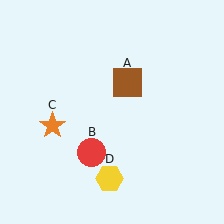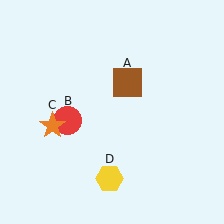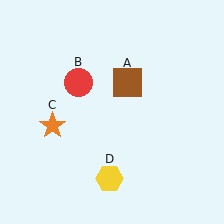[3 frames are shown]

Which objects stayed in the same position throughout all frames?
Brown square (object A) and orange star (object C) and yellow hexagon (object D) remained stationary.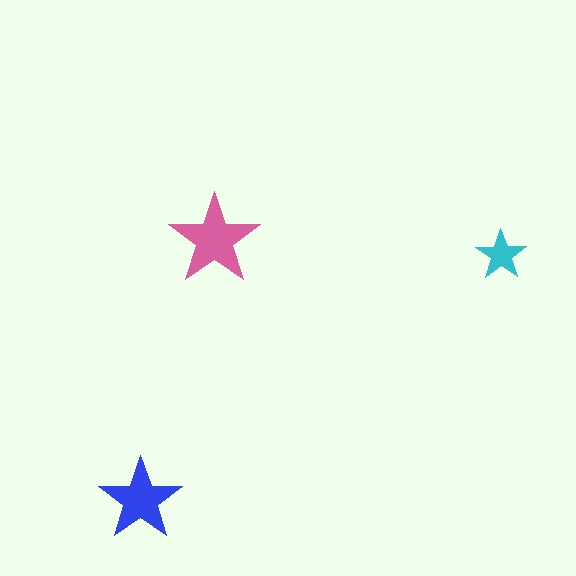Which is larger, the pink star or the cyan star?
The pink one.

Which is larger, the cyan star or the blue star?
The blue one.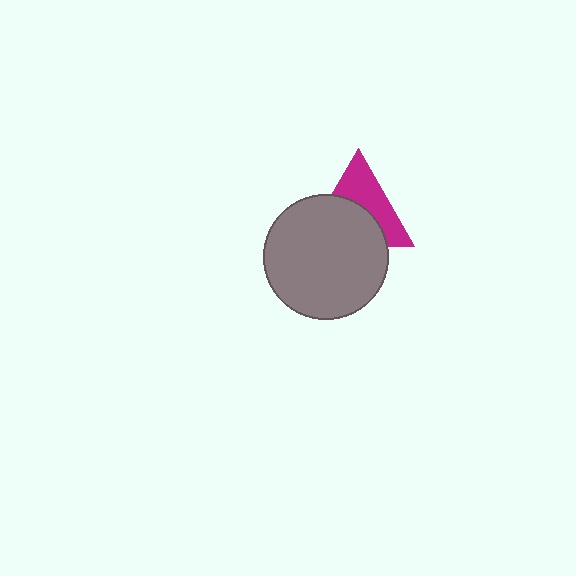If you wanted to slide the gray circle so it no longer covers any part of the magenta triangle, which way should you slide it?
Slide it down — that is the most direct way to separate the two shapes.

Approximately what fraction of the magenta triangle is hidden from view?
Roughly 53% of the magenta triangle is hidden behind the gray circle.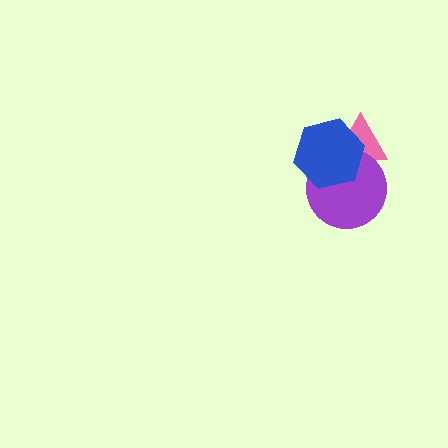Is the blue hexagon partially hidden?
No, no other shape covers it.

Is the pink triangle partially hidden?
Yes, it is partially covered by another shape.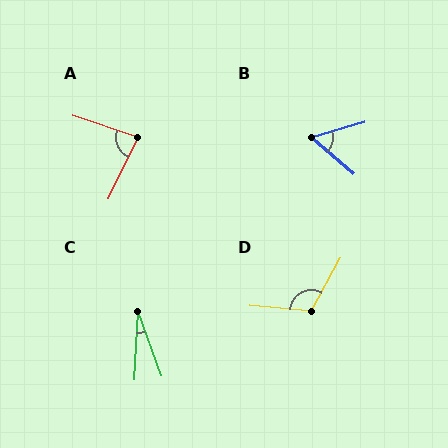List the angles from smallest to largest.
C (23°), B (57°), A (83°), D (113°).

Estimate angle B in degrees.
Approximately 57 degrees.